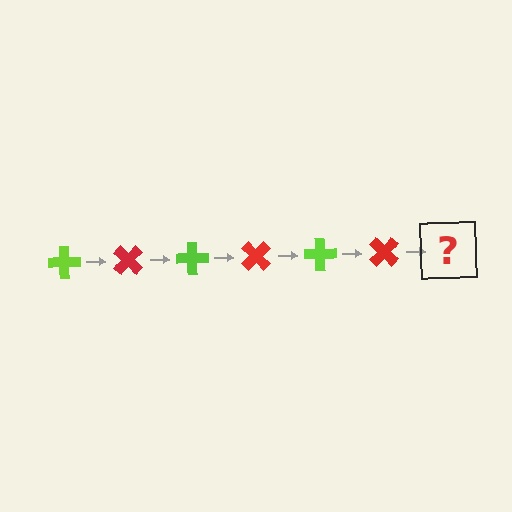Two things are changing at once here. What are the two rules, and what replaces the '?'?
The two rules are that it rotates 45 degrees each step and the color cycles through lime and red. The '?' should be a lime cross, rotated 270 degrees from the start.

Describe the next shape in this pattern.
It should be a lime cross, rotated 270 degrees from the start.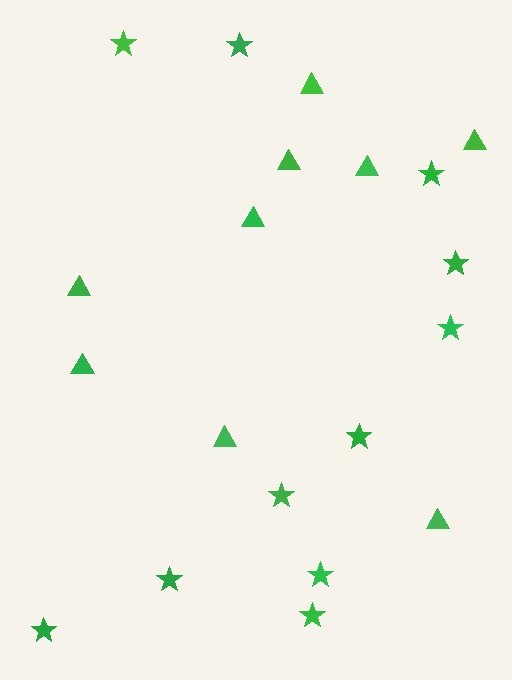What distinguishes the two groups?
There are 2 groups: one group of triangles (9) and one group of stars (11).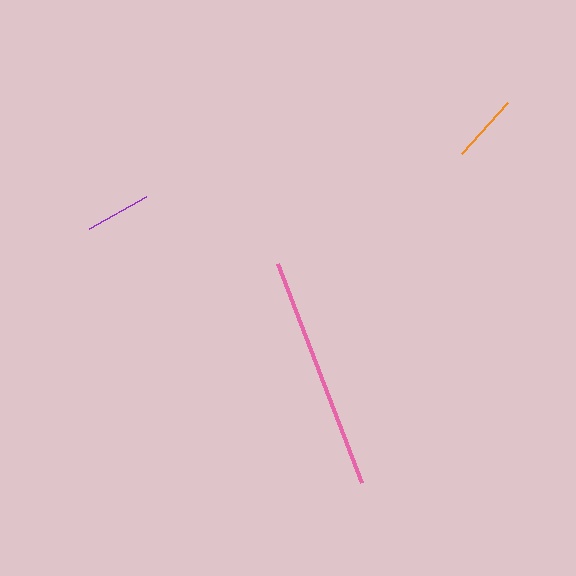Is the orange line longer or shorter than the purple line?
The orange line is longer than the purple line.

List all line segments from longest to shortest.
From longest to shortest: pink, orange, purple.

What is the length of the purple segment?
The purple segment is approximately 65 pixels long.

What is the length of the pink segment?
The pink segment is approximately 234 pixels long.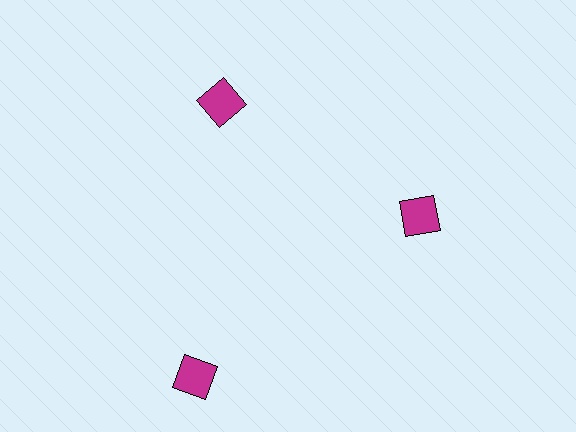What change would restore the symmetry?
The symmetry would be restored by moving it inward, back onto the ring so that all 3 squares sit at equal angles and equal distance from the center.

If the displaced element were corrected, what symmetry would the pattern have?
It would have 3-fold rotational symmetry — the pattern would map onto itself every 120 degrees.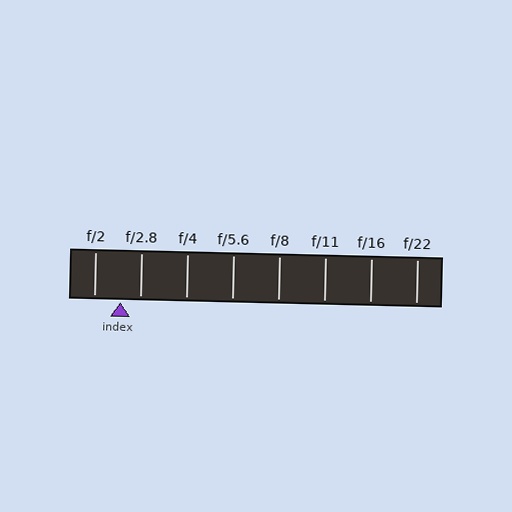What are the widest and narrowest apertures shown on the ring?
The widest aperture shown is f/2 and the narrowest is f/22.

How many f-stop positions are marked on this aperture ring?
There are 8 f-stop positions marked.